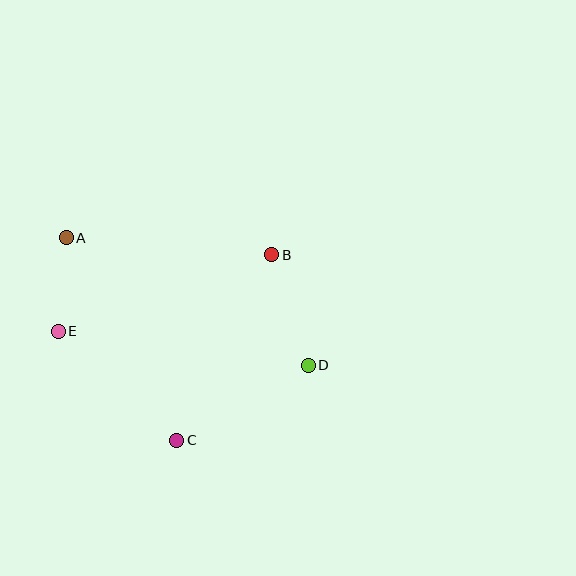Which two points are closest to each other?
Points A and E are closest to each other.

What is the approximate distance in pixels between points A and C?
The distance between A and C is approximately 231 pixels.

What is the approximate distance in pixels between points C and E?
The distance between C and E is approximately 161 pixels.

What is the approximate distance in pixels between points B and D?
The distance between B and D is approximately 116 pixels.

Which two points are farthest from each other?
Points A and D are farthest from each other.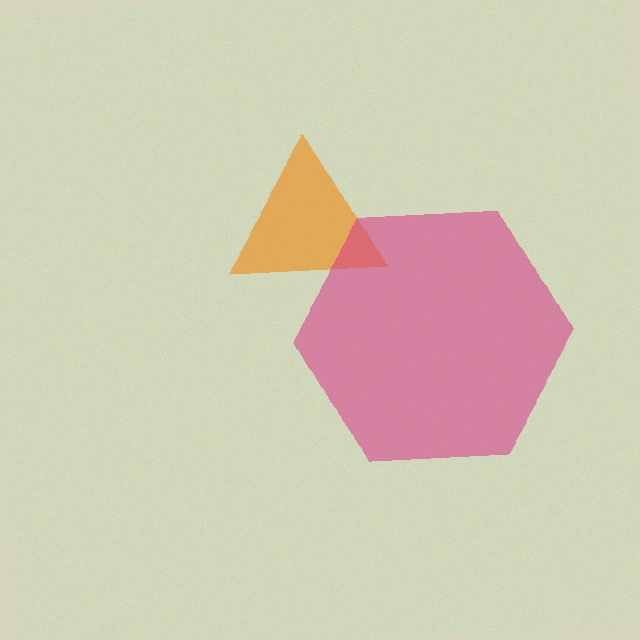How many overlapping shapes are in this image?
There are 2 overlapping shapes in the image.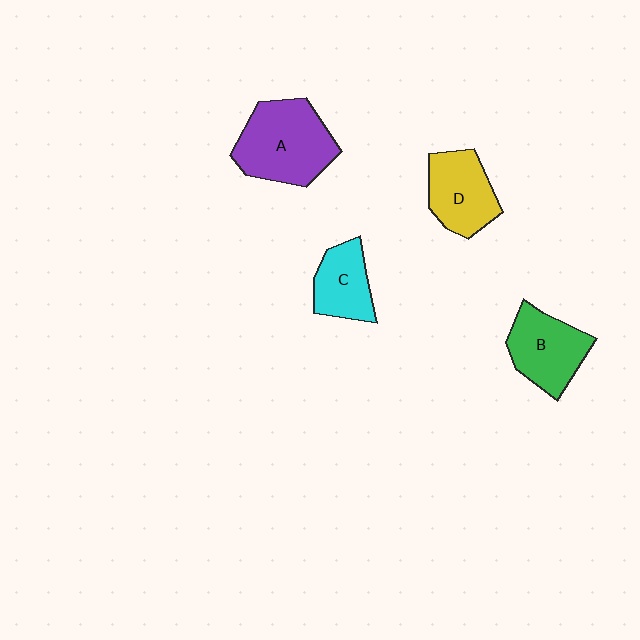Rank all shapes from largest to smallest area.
From largest to smallest: A (purple), B (green), D (yellow), C (cyan).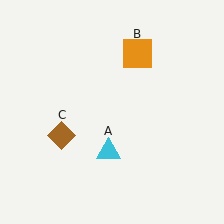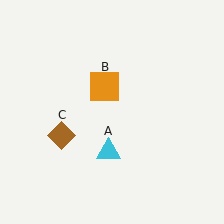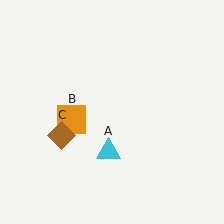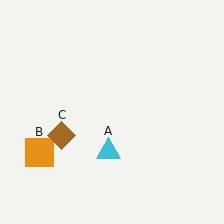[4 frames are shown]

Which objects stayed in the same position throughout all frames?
Cyan triangle (object A) and brown diamond (object C) remained stationary.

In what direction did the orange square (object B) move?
The orange square (object B) moved down and to the left.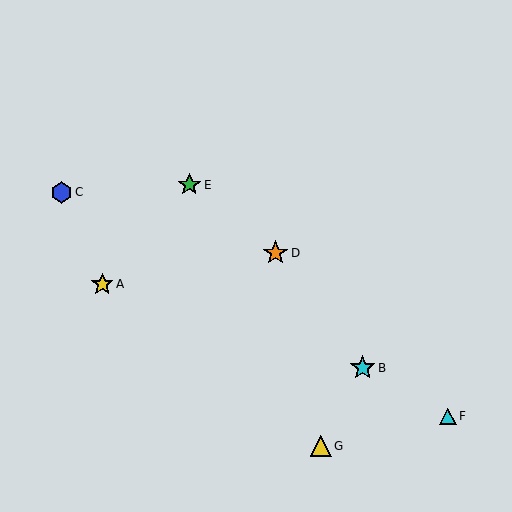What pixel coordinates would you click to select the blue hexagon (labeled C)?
Click at (62, 192) to select the blue hexagon C.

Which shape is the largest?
The cyan star (labeled B) is the largest.